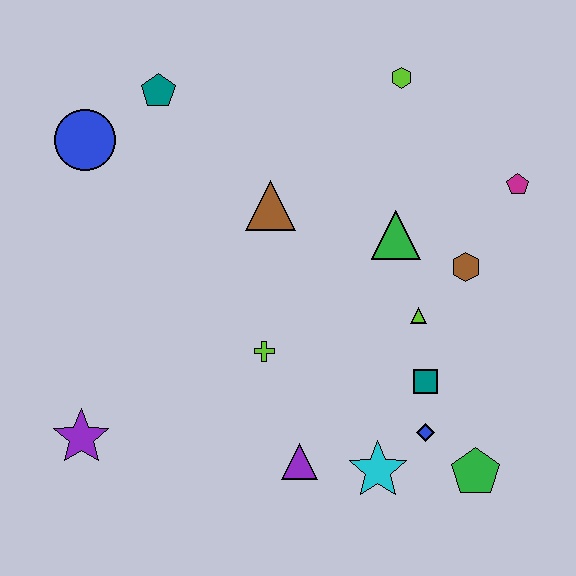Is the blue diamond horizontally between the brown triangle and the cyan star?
No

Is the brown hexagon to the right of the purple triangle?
Yes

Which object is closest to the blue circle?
The teal pentagon is closest to the blue circle.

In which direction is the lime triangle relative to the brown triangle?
The lime triangle is to the right of the brown triangle.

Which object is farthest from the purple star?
The magenta pentagon is farthest from the purple star.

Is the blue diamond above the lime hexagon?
No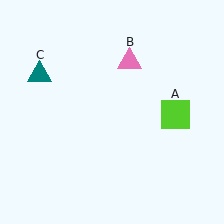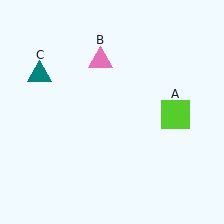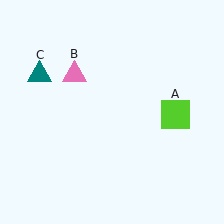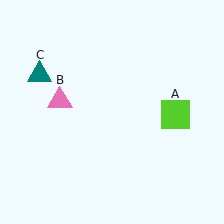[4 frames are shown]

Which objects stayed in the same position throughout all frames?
Lime square (object A) and teal triangle (object C) remained stationary.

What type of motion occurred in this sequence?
The pink triangle (object B) rotated counterclockwise around the center of the scene.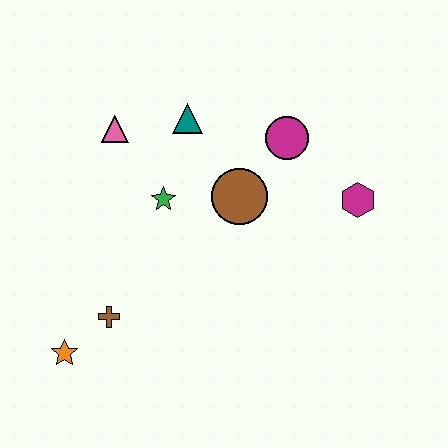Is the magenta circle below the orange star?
No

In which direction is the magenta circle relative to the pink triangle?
The magenta circle is to the right of the pink triangle.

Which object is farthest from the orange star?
The magenta hexagon is farthest from the orange star.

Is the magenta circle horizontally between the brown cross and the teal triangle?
No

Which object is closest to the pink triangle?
The teal triangle is closest to the pink triangle.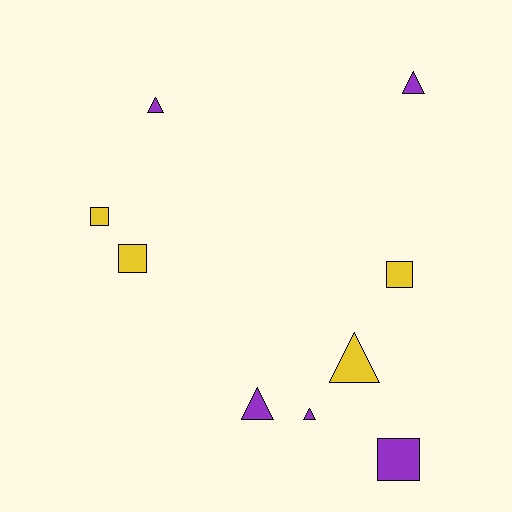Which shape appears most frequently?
Triangle, with 5 objects.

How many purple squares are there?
There is 1 purple square.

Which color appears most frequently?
Purple, with 5 objects.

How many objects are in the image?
There are 9 objects.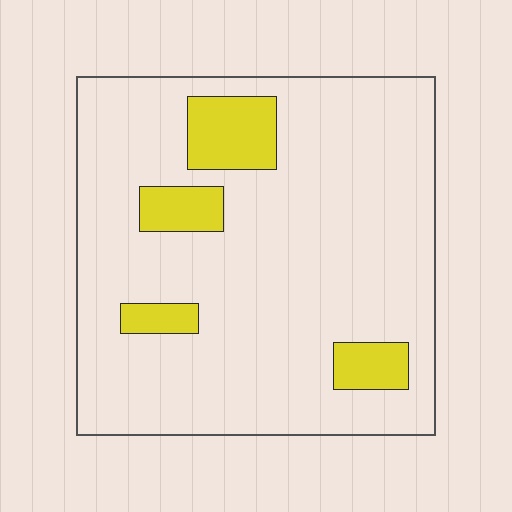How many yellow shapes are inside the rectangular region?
4.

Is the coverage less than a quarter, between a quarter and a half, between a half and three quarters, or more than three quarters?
Less than a quarter.